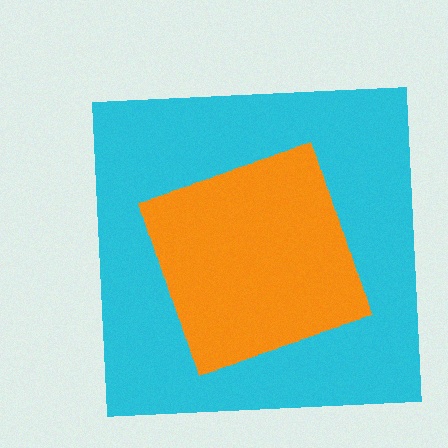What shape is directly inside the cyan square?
The orange diamond.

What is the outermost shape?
The cyan square.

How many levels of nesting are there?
2.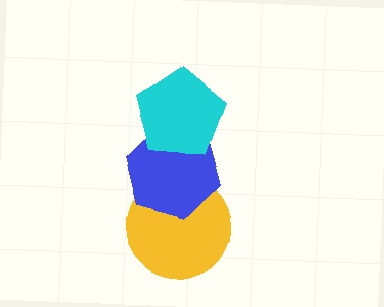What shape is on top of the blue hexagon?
The cyan pentagon is on top of the blue hexagon.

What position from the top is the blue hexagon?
The blue hexagon is 2nd from the top.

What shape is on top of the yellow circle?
The blue hexagon is on top of the yellow circle.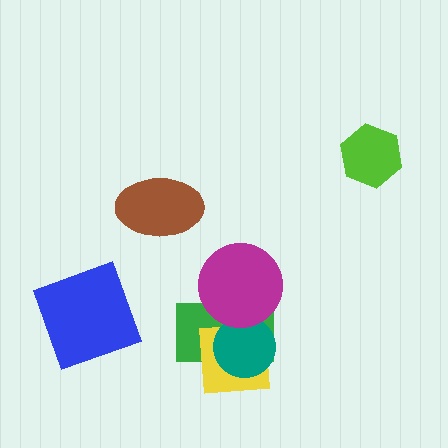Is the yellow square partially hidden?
Yes, it is partially covered by another shape.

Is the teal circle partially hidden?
Yes, it is partially covered by another shape.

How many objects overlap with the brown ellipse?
0 objects overlap with the brown ellipse.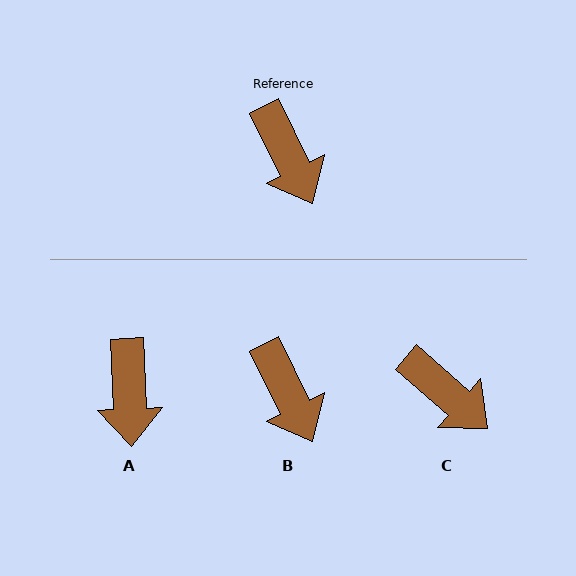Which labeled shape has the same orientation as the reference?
B.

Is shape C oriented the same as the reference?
No, it is off by about 23 degrees.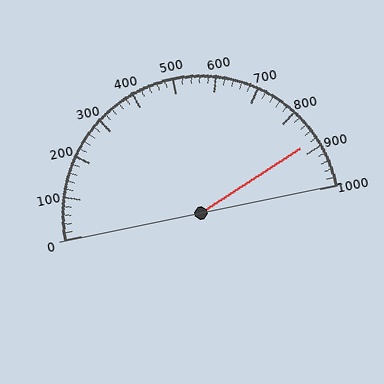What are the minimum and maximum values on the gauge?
The gauge ranges from 0 to 1000.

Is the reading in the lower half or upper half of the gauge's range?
The reading is in the upper half of the range (0 to 1000).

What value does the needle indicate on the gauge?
The needle indicates approximately 880.